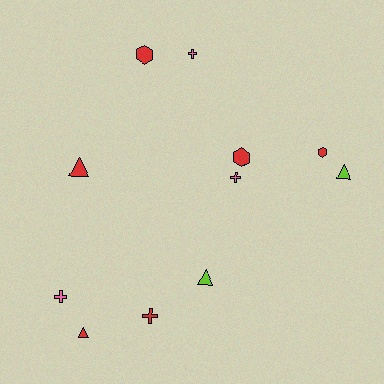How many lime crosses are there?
There are no lime crosses.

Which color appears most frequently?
Red, with 6 objects.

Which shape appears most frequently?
Cross, with 4 objects.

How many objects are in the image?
There are 11 objects.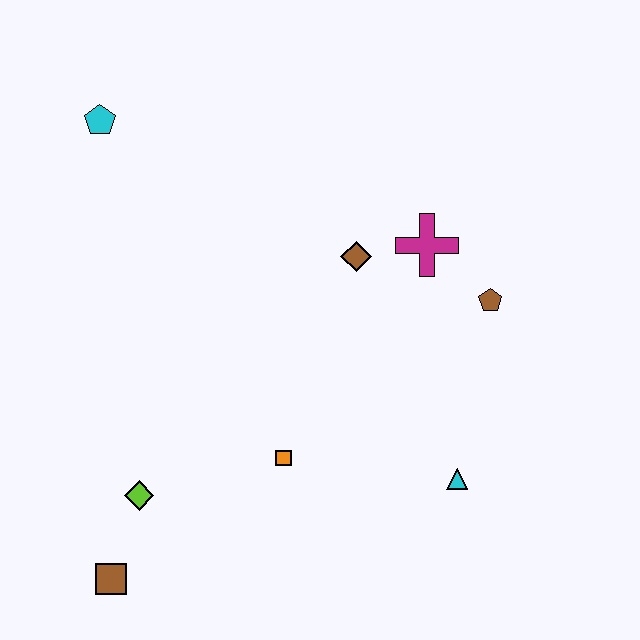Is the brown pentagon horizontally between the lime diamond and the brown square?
No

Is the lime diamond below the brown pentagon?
Yes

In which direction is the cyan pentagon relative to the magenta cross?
The cyan pentagon is to the left of the magenta cross.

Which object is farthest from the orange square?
The cyan pentagon is farthest from the orange square.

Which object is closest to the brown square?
The lime diamond is closest to the brown square.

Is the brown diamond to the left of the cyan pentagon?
No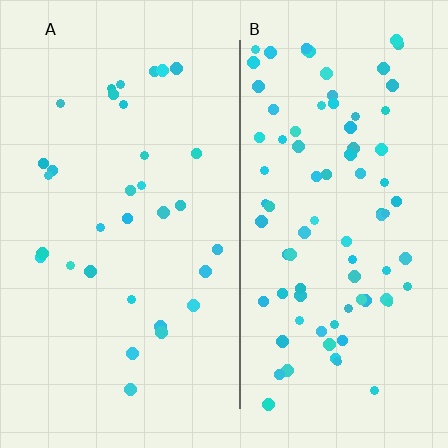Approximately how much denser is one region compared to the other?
Approximately 2.6× — region B over region A.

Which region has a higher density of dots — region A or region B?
B (the right).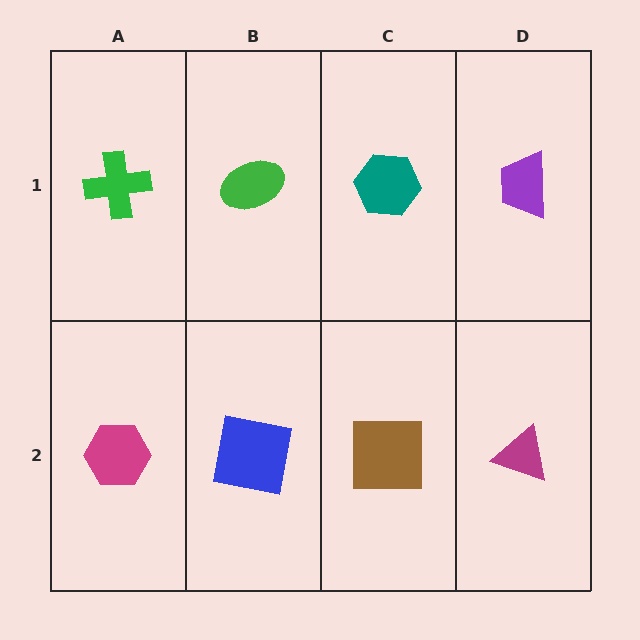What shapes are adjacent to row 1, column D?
A magenta triangle (row 2, column D), a teal hexagon (row 1, column C).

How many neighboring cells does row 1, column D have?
2.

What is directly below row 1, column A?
A magenta hexagon.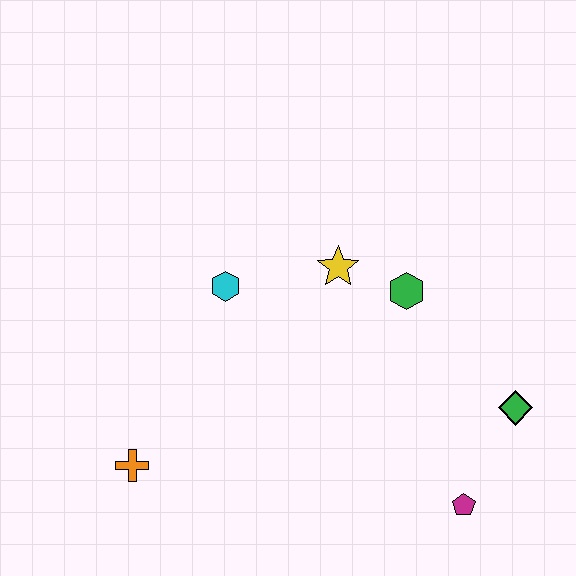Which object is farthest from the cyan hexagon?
The magenta pentagon is farthest from the cyan hexagon.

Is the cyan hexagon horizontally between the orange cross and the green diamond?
Yes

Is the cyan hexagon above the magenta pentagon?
Yes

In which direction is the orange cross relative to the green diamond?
The orange cross is to the left of the green diamond.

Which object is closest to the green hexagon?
The yellow star is closest to the green hexagon.